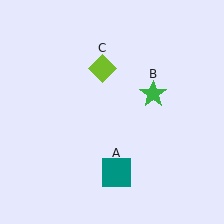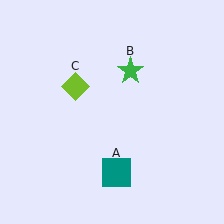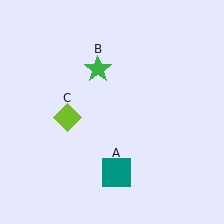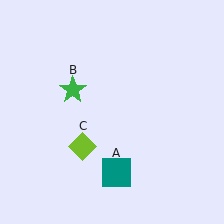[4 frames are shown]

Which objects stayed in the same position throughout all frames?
Teal square (object A) remained stationary.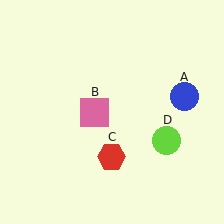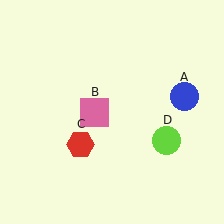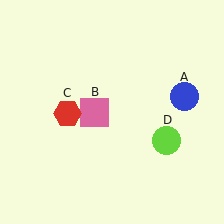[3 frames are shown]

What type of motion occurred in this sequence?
The red hexagon (object C) rotated clockwise around the center of the scene.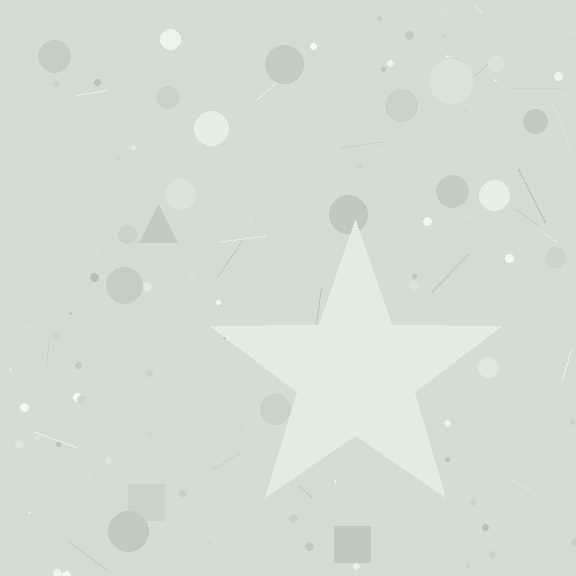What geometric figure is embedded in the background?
A star is embedded in the background.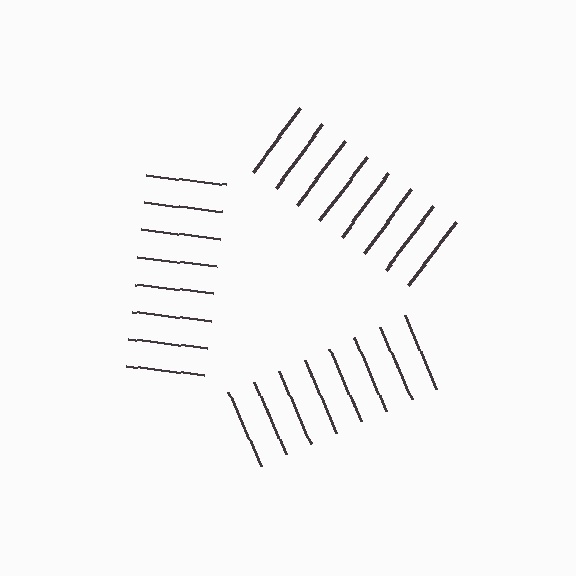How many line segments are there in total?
24 — 8 along each of the 3 edges.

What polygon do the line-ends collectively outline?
An illusory triangle — the line segments terminate on its edges but no continuous stroke is drawn.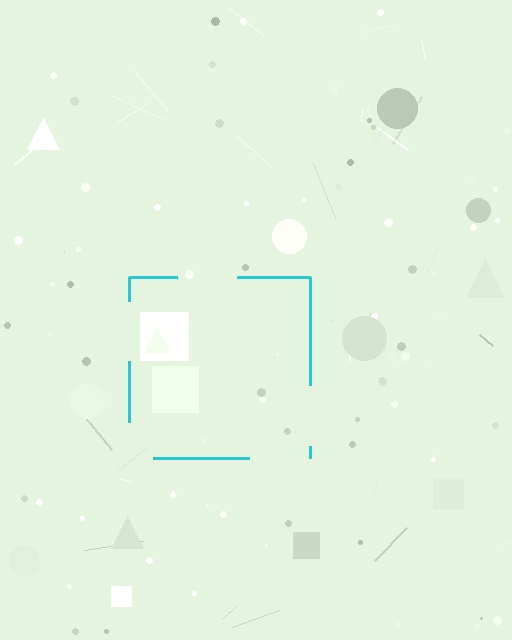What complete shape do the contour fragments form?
The contour fragments form a square.